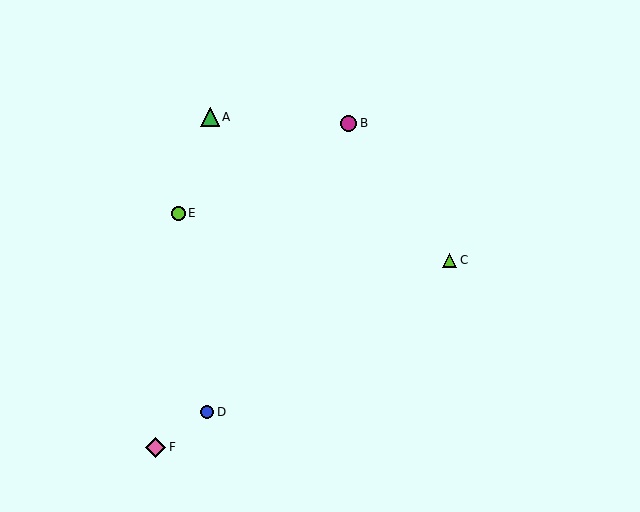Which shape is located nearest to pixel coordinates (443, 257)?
The lime triangle (labeled C) at (450, 260) is nearest to that location.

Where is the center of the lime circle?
The center of the lime circle is at (178, 213).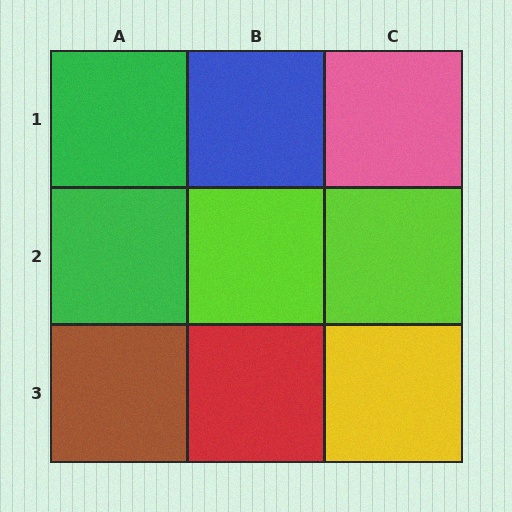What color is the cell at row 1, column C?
Pink.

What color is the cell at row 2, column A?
Green.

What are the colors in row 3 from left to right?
Brown, red, yellow.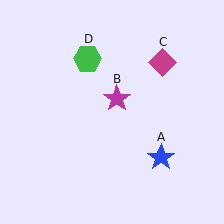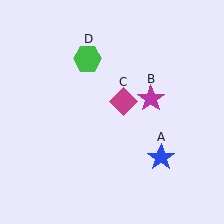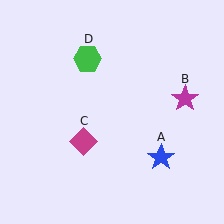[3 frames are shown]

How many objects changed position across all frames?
2 objects changed position: magenta star (object B), magenta diamond (object C).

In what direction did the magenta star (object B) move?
The magenta star (object B) moved right.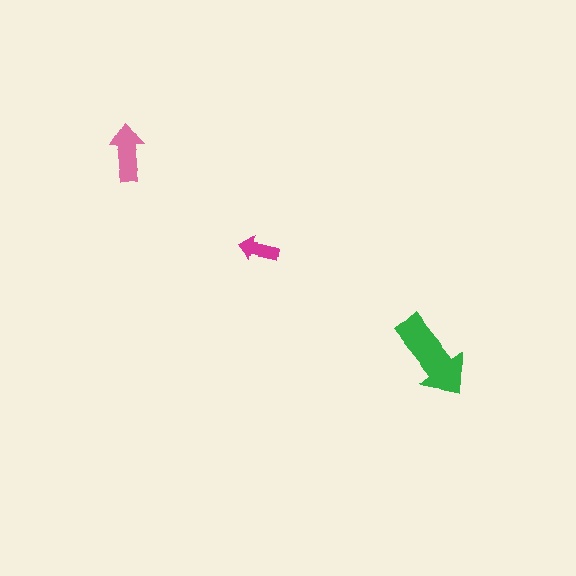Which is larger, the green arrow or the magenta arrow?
The green one.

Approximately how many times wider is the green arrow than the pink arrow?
About 1.5 times wider.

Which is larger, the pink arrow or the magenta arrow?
The pink one.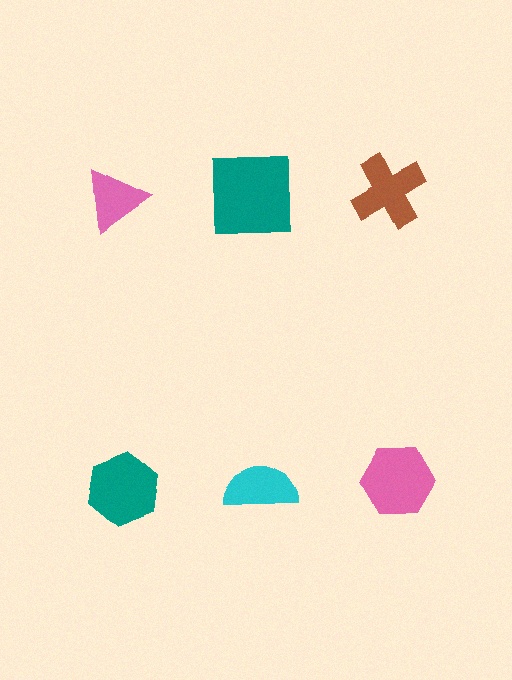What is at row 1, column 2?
A teal square.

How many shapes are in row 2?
3 shapes.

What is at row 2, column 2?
A cyan semicircle.